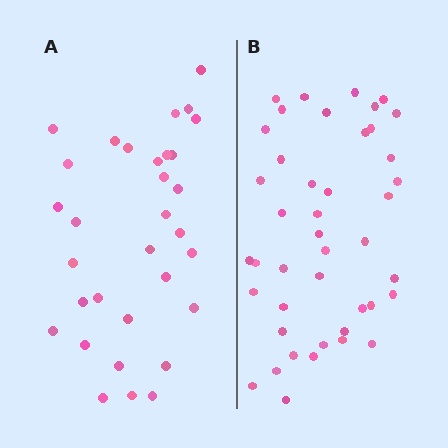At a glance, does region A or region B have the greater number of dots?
Region B (the right region) has more dots.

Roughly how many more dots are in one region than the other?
Region B has roughly 12 or so more dots than region A.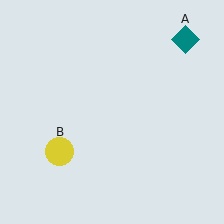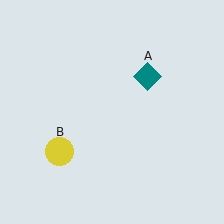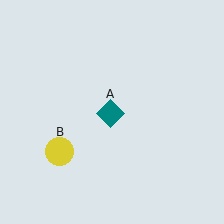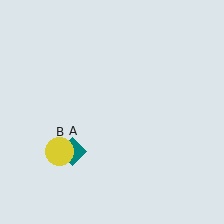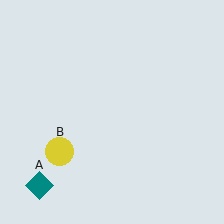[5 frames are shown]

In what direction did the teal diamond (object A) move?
The teal diamond (object A) moved down and to the left.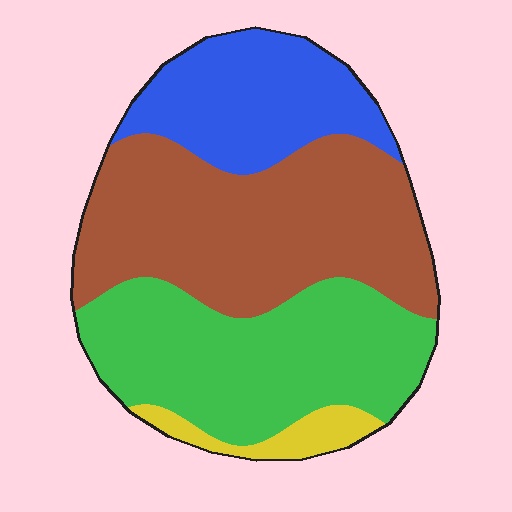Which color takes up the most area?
Brown, at roughly 40%.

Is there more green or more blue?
Green.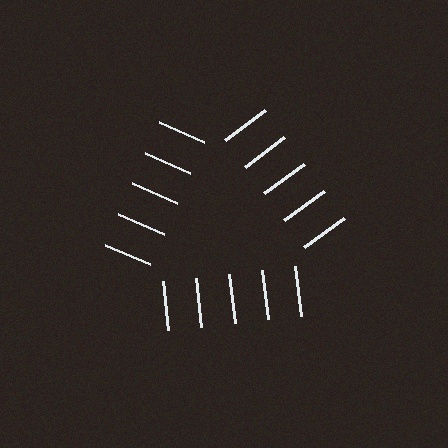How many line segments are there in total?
15 — 5 along each of the 3 edges.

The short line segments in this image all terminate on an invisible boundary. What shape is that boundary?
An illusory triangle — the line segments terminate on its edges but no continuous stroke is drawn.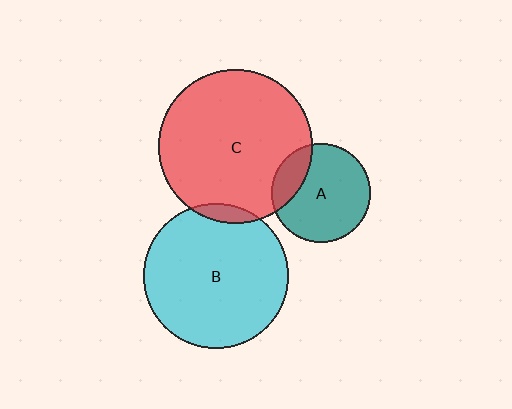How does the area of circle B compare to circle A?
Approximately 2.1 times.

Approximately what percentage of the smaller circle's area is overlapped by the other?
Approximately 20%.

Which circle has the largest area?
Circle C (red).